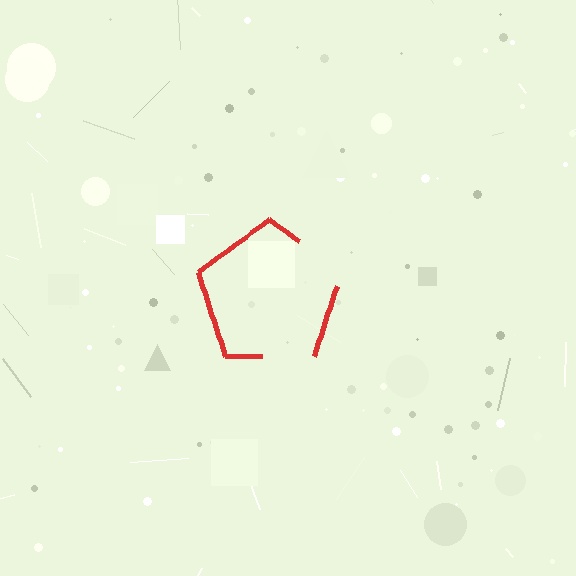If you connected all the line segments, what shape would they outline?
They would outline a pentagon.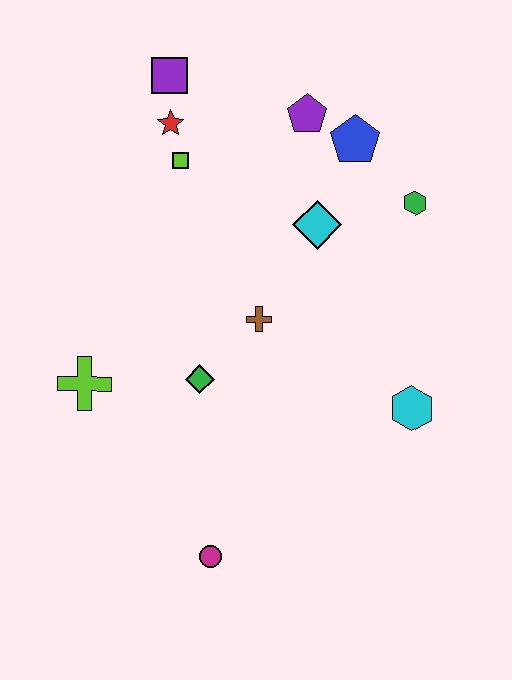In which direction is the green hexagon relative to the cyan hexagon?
The green hexagon is above the cyan hexagon.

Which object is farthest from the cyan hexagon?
The purple square is farthest from the cyan hexagon.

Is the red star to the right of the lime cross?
Yes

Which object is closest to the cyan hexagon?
The brown cross is closest to the cyan hexagon.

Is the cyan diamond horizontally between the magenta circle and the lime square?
No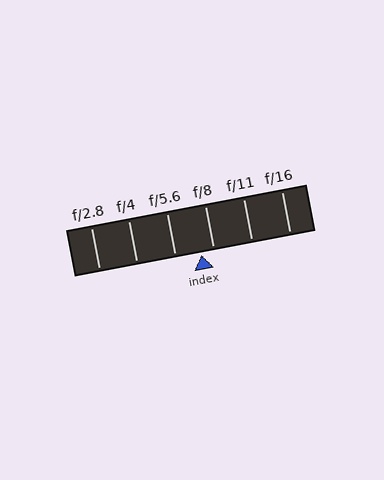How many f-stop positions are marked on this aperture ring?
There are 6 f-stop positions marked.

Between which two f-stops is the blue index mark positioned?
The index mark is between f/5.6 and f/8.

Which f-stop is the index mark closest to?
The index mark is closest to f/8.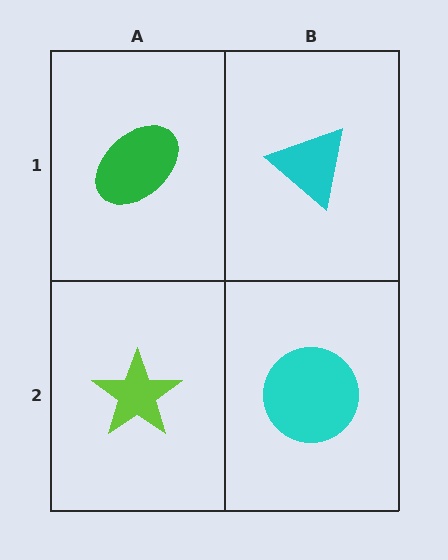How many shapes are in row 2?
2 shapes.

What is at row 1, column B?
A cyan triangle.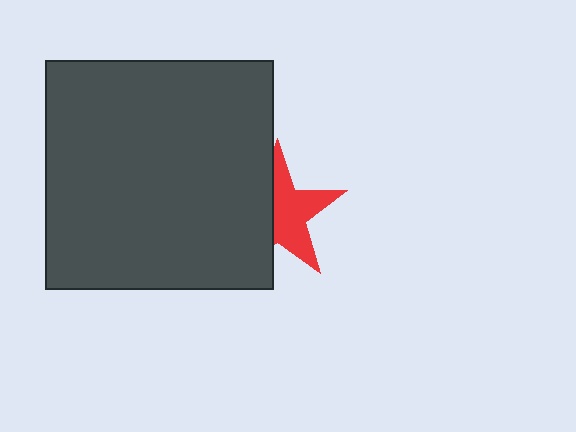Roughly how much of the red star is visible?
About half of it is visible (roughly 56%).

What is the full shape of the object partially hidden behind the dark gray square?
The partially hidden object is a red star.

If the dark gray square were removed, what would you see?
You would see the complete red star.